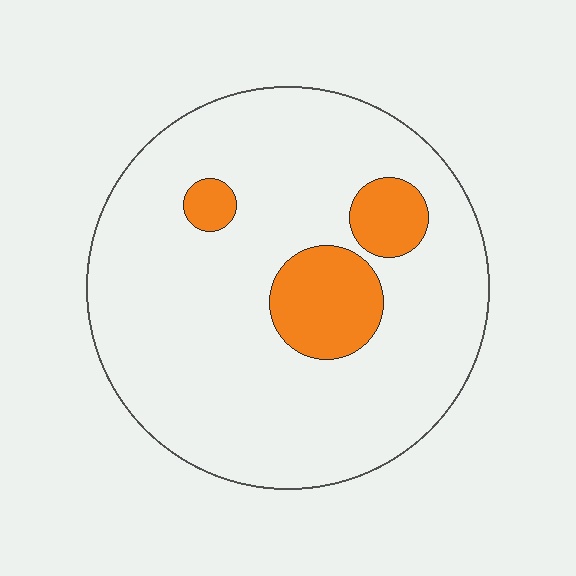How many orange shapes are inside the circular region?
3.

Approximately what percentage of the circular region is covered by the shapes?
Approximately 15%.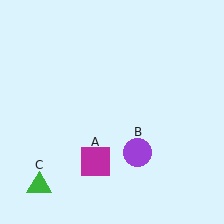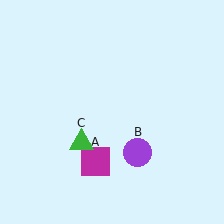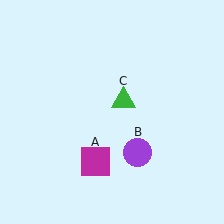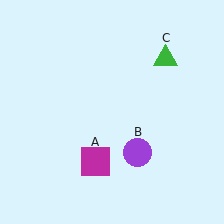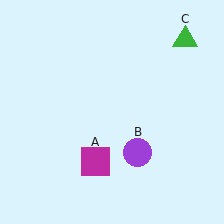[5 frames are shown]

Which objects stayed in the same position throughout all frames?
Magenta square (object A) and purple circle (object B) remained stationary.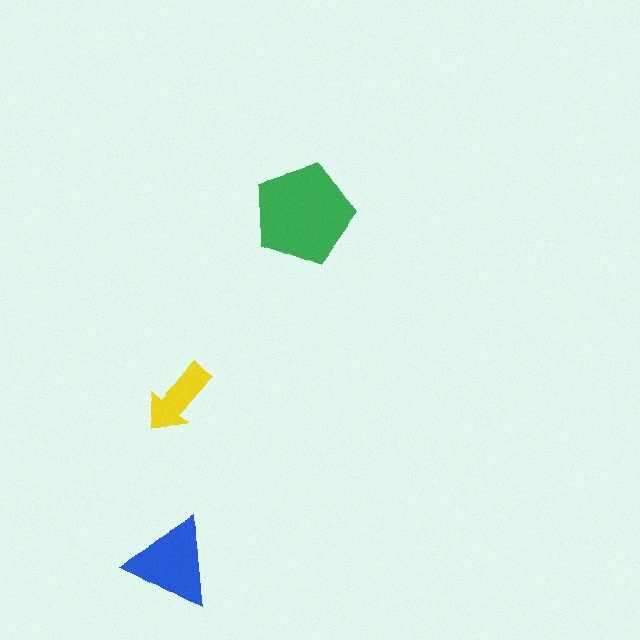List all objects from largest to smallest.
The green pentagon, the blue triangle, the yellow arrow.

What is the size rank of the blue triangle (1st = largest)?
2nd.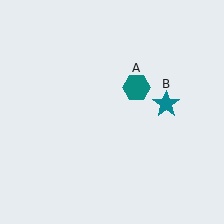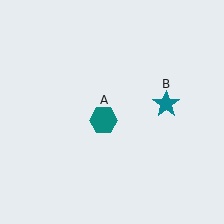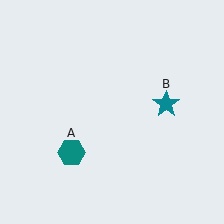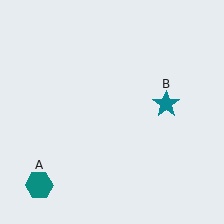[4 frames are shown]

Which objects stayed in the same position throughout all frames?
Teal star (object B) remained stationary.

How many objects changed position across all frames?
1 object changed position: teal hexagon (object A).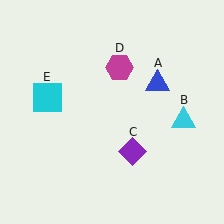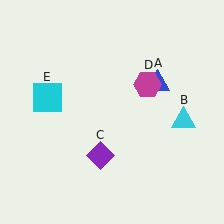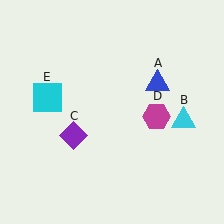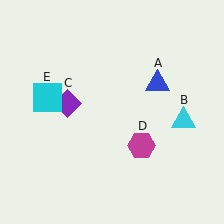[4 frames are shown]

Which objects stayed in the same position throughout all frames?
Blue triangle (object A) and cyan triangle (object B) and cyan square (object E) remained stationary.